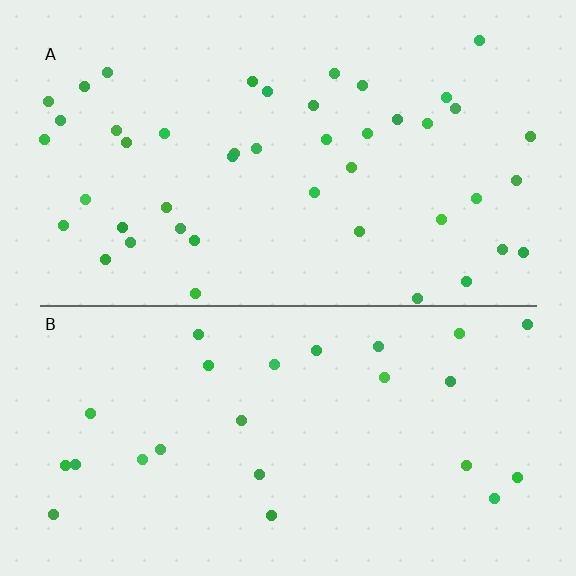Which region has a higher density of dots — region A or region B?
A (the top).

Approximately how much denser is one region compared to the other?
Approximately 1.8× — region A over region B.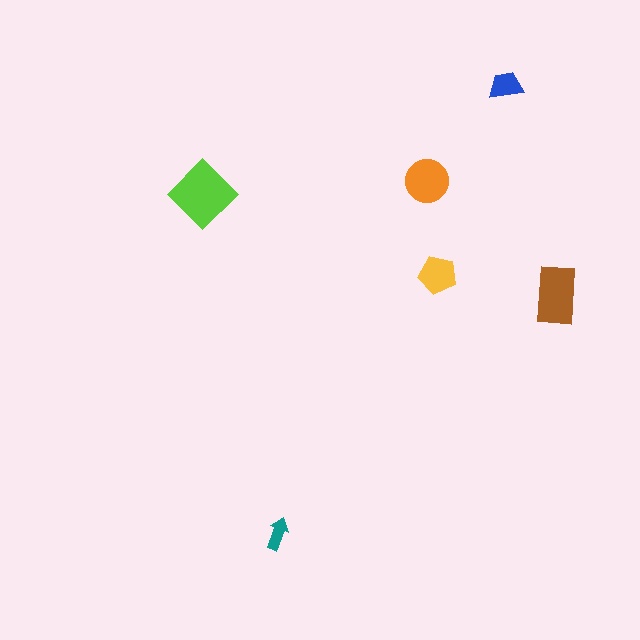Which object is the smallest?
The teal arrow.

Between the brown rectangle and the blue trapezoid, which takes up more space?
The brown rectangle.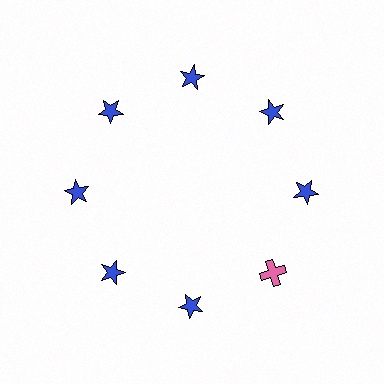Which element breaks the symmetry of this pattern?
The pink cross at roughly the 4 o'clock position breaks the symmetry. All other shapes are blue stars.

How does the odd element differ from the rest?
It differs in both color (pink instead of blue) and shape (cross instead of star).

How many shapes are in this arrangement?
There are 8 shapes arranged in a ring pattern.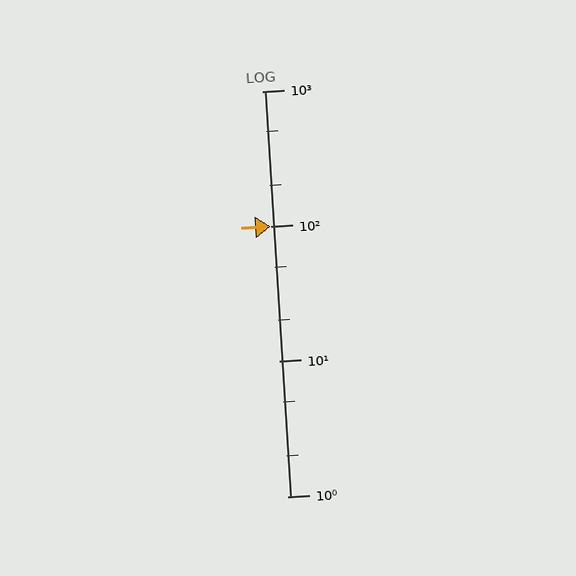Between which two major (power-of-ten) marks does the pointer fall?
The pointer is between 10 and 100.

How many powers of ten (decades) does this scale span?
The scale spans 3 decades, from 1 to 1000.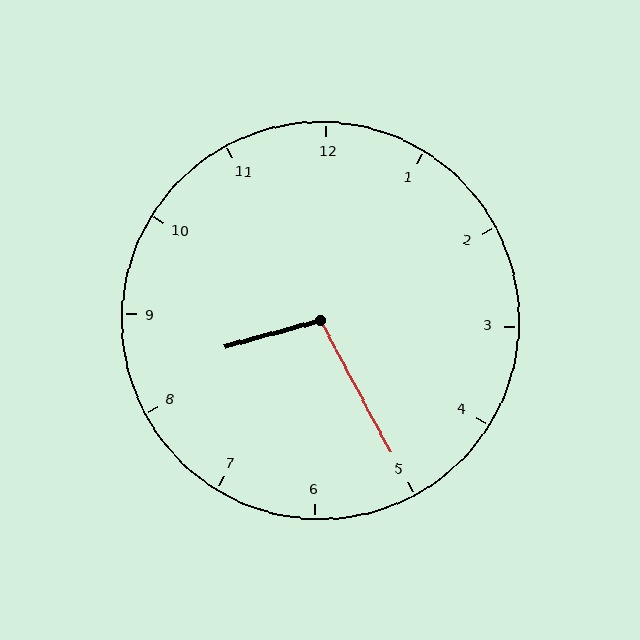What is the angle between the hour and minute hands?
Approximately 102 degrees.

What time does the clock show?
8:25.